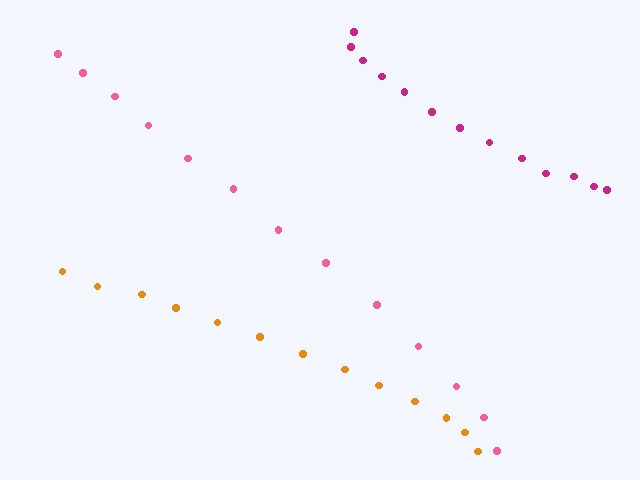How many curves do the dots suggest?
There are 3 distinct paths.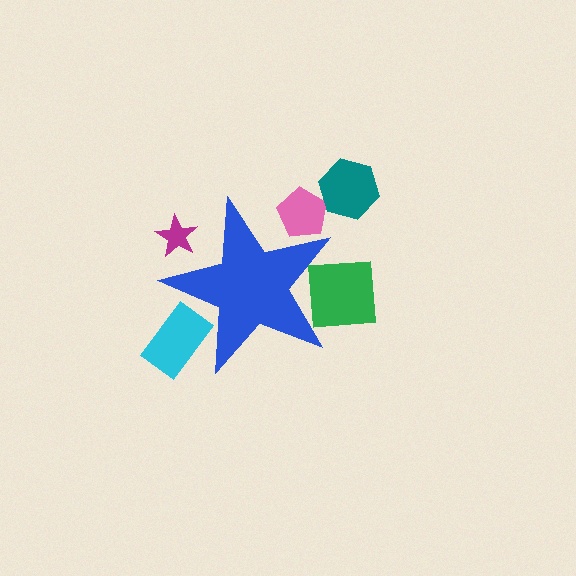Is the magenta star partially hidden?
Yes, the magenta star is partially hidden behind the blue star.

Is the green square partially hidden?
Yes, the green square is partially hidden behind the blue star.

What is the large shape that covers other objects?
A blue star.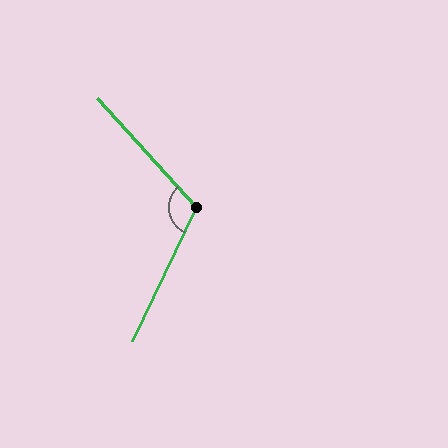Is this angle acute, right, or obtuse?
It is obtuse.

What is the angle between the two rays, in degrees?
Approximately 112 degrees.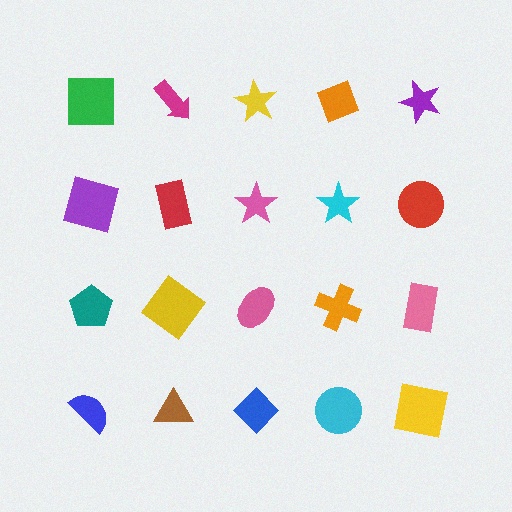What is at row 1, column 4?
An orange diamond.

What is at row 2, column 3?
A pink star.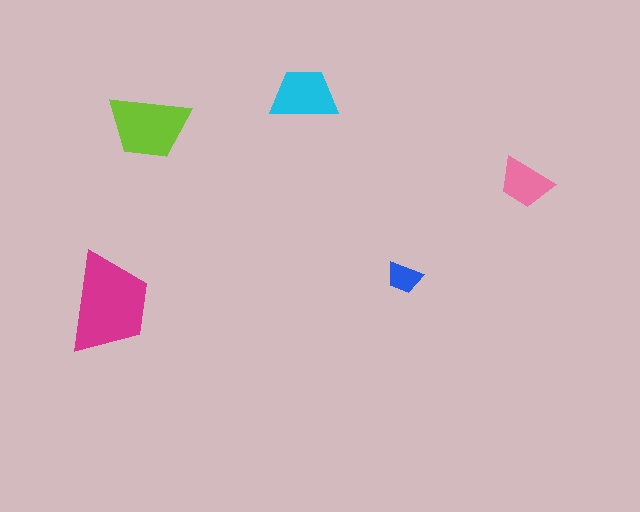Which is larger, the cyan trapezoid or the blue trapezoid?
The cyan one.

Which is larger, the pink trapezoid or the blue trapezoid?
The pink one.